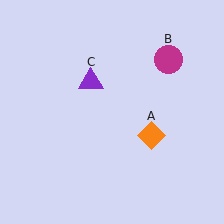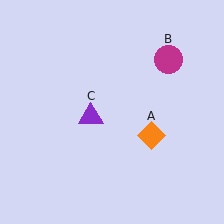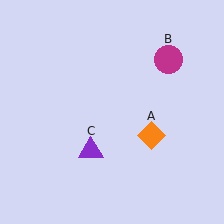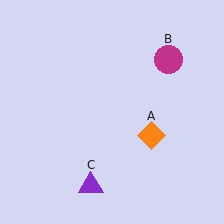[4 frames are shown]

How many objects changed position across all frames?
1 object changed position: purple triangle (object C).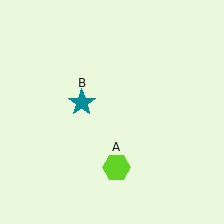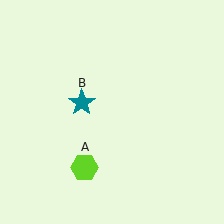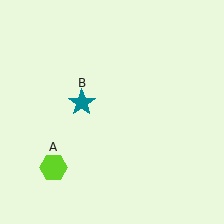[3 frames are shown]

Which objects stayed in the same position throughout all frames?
Teal star (object B) remained stationary.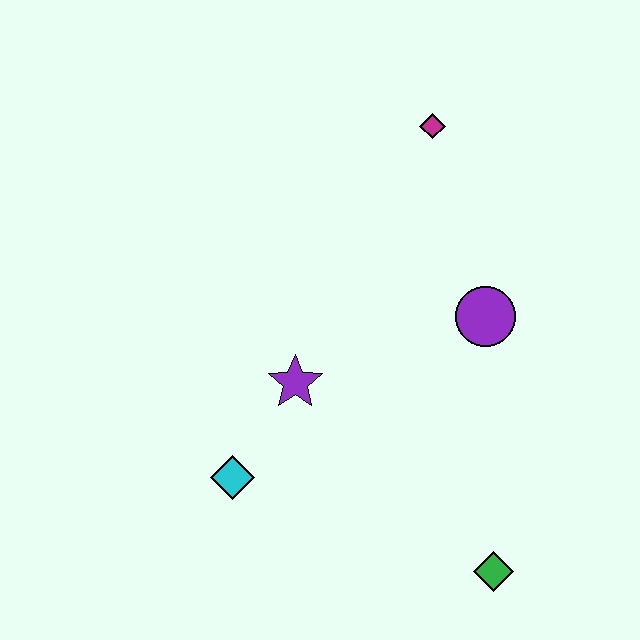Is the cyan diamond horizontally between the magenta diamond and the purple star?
No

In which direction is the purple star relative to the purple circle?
The purple star is to the left of the purple circle.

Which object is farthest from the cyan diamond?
The magenta diamond is farthest from the cyan diamond.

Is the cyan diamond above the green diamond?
Yes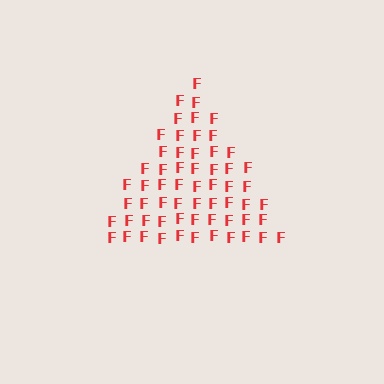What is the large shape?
The large shape is a triangle.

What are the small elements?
The small elements are letter F's.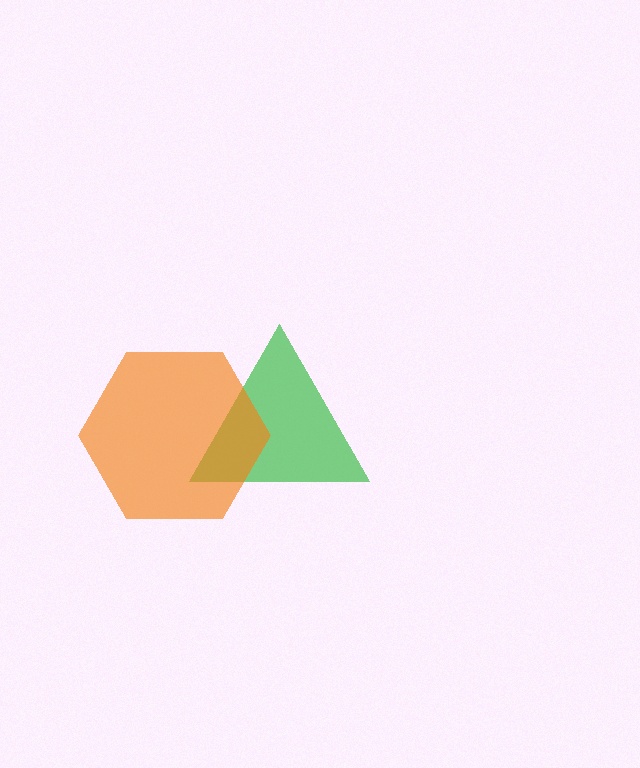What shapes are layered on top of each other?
The layered shapes are: a green triangle, an orange hexagon.